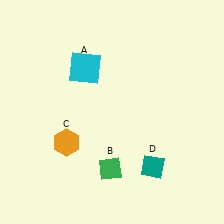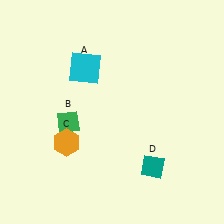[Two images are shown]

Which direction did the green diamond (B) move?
The green diamond (B) moved up.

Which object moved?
The green diamond (B) moved up.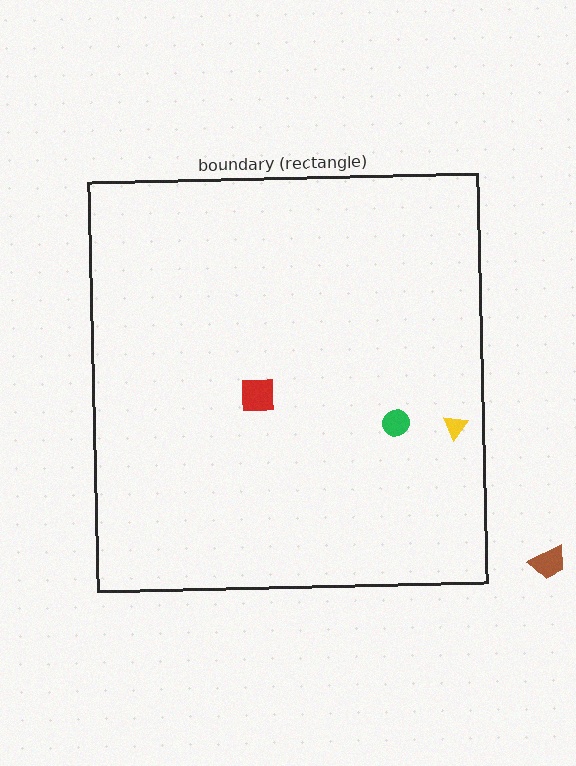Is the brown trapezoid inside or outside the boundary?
Outside.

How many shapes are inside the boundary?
3 inside, 1 outside.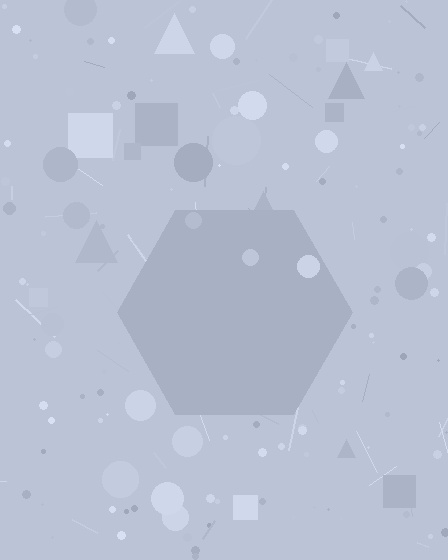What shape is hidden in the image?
A hexagon is hidden in the image.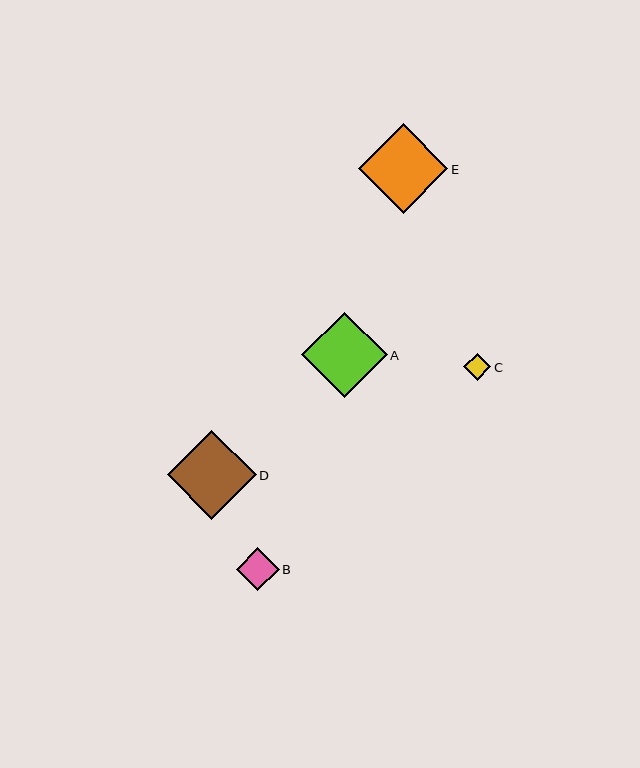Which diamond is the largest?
Diamond E is the largest with a size of approximately 90 pixels.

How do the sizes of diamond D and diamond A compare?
Diamond D and diamond A are approximately the same size.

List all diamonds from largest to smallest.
From largest to smallest: E, D, A, B, C.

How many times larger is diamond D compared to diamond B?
Diamond D is approximately 2.1 times the size of diamond B.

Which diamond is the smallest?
Diamond C is the smallest with a size of approximately 27 pixels.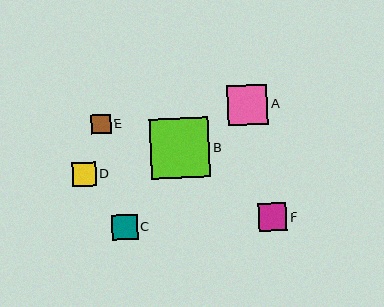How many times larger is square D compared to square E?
Square D is approximately 1.2 times the size of square E.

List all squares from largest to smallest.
From largest to smallest: B, A, F, C, D, E.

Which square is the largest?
Square B is the largest with a size of approximately 59 pixels.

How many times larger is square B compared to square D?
Square B is approximately 2.5 times the size of square D.